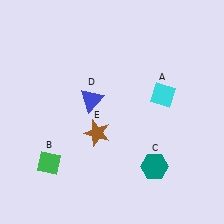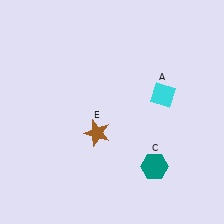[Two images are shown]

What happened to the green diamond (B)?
The green diamond (B) was removed in Image 2. It was in the bottom-left area of Image 1.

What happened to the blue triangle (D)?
The blue triangle (D) was removed in Image 2. It was in the top-left area of Image 1.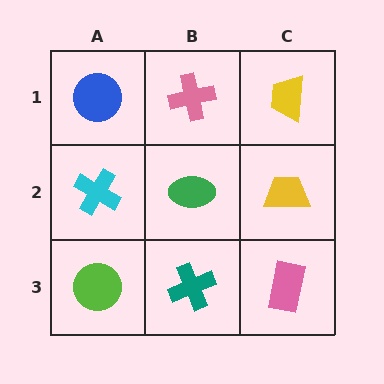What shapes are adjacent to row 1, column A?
A cyan cross (row 2, column A), a pink cross (row 1, column B).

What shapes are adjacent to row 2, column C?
A yellow trapezoid (row 1, column C), a pink rectangle (row 3, column C), a green ellipse (row 2, column B).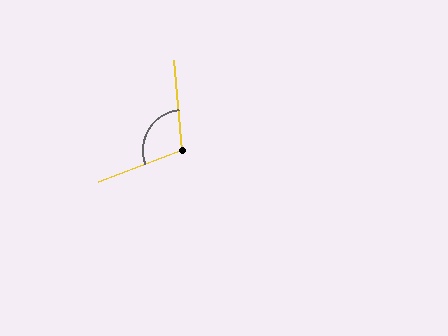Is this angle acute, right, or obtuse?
It is obtuse.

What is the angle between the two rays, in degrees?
Approximately 105 degrees.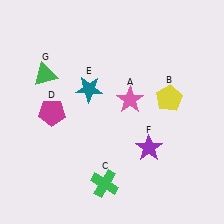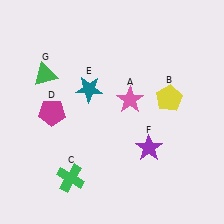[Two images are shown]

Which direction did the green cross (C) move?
The green cross (C) moved left.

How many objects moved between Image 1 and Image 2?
1 object moved between the two images.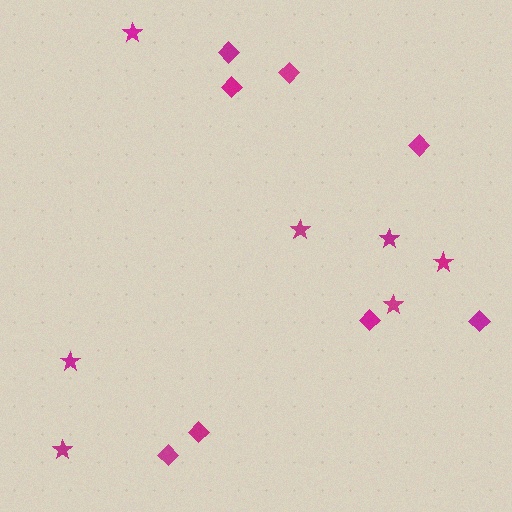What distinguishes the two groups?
There are 2 groups: one group of diamonds (8) and one group of stars (7).